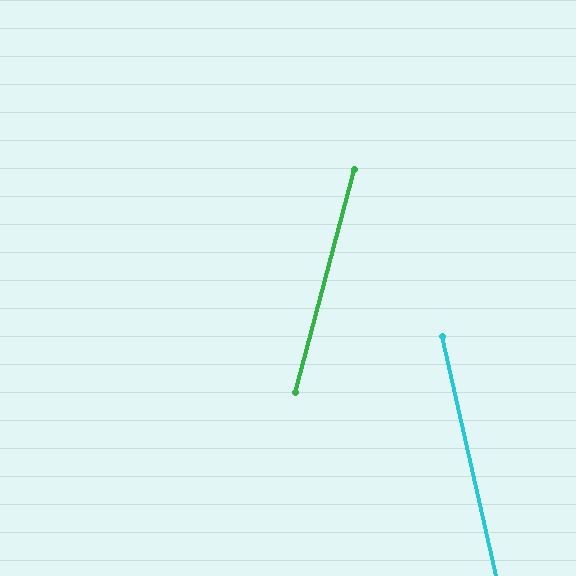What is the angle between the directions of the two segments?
Approximately 27 degrees.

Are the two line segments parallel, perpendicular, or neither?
Neither parallel nor perpendicular — they differ by about 27°.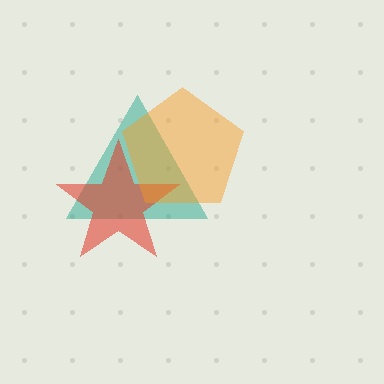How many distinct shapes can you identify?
There are 3 distinct shapes: a teal triangle, a red star, an orange pentagon.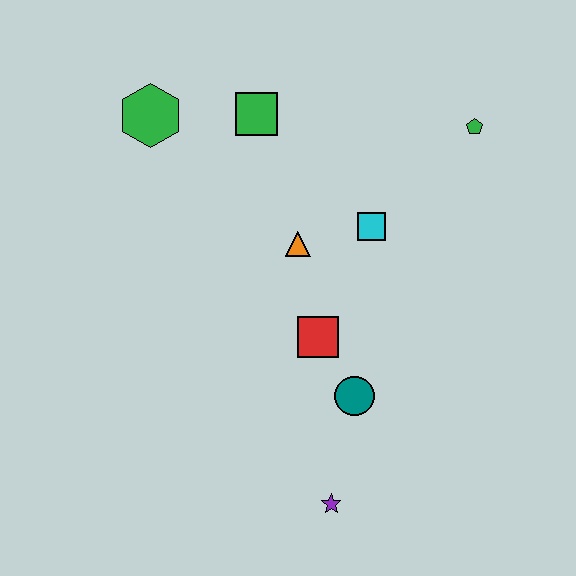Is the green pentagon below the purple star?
No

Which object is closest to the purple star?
The teal circle is closest to the purple star.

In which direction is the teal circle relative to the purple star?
The teal circle is above the purple star.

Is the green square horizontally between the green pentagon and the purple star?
No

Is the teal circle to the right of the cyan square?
No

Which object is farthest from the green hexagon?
The purple star is farthest from the green hexagon.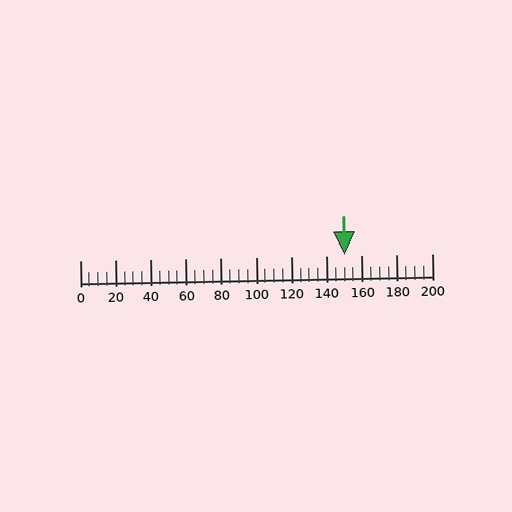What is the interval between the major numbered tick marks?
The major tick marks are spaced 20 units apart.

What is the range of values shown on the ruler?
The ruler shows values from 0 to 200.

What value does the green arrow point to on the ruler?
The green arrow points to approximately 150.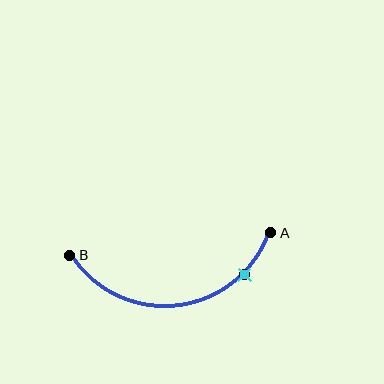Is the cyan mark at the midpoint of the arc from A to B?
No. The cyan mark lies on the arc but is closer to endpoint A. The arc midpoint would be at the point on the curve equidistant along the arc from both A and B.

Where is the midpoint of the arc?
The arc midpoint is the point on the curve farthest from the straight line joining A and B. It sits below that line.